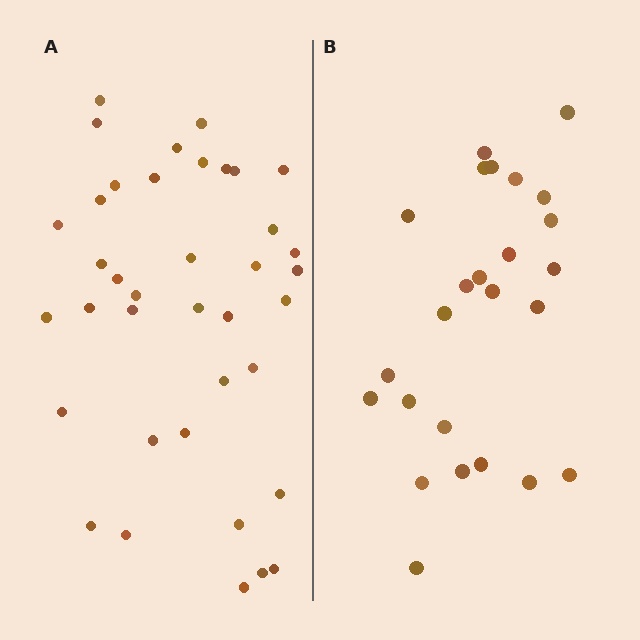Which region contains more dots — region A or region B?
Region A (the left region) has more dots.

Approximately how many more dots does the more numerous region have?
Region A has approximately 15 more dots than region B.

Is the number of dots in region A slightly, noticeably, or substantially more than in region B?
Region A has substantially more. The ratio is roughly 1.5 to 1.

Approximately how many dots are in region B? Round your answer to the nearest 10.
About 20 dots. (The exact count is 25, which rounds to 20.)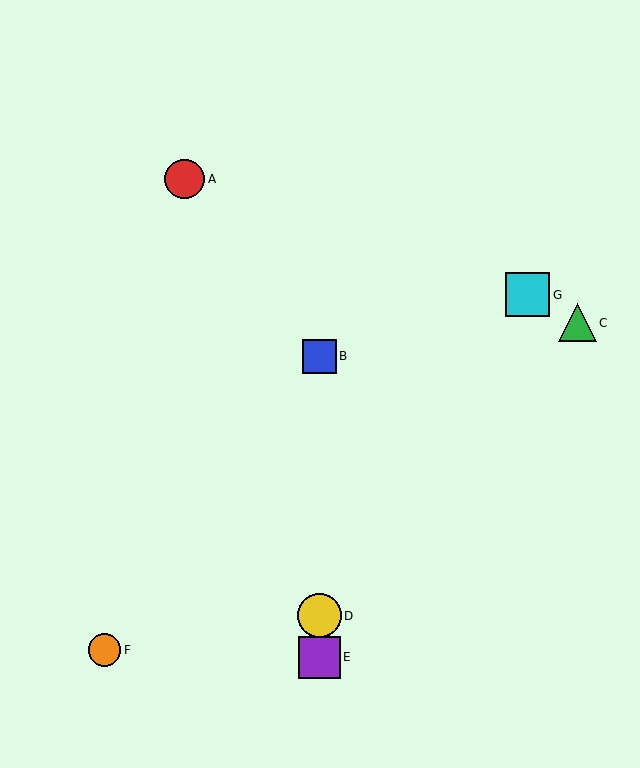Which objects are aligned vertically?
Objects B, D, E are aligned vertically.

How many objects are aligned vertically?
3 objects (B, D, E) are aligned vertically.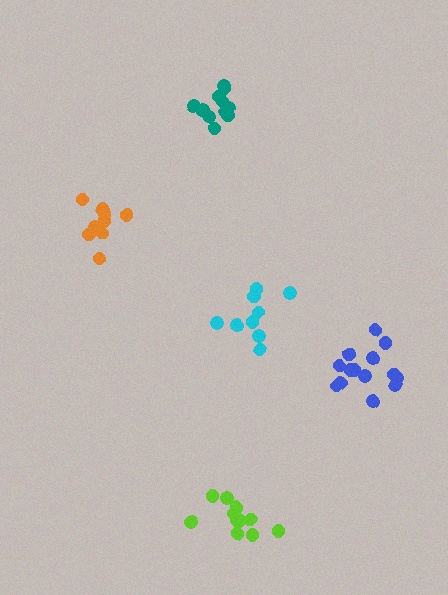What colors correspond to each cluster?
The clusters are colored: cyan, teal, lime, orange, blue.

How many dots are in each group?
Group 1: 9 dots, Group 2: 11 dots, Group 3: 11 dots, Group 4: 9 dots, Group 5: 14 dots (54 total).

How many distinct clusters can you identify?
There are 5 distinct clusters.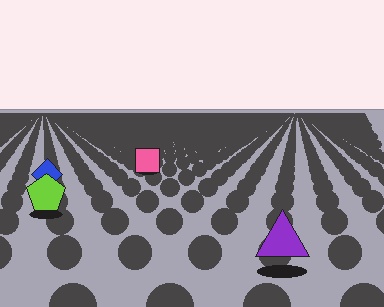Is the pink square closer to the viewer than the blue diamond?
No. The blue diamond is closer — you can tell from the texture gradient: the ground texture is coarser near it.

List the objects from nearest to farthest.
From nearest to farthest: the purple triangle, the lime pentagon, the blue diamond, the pink square.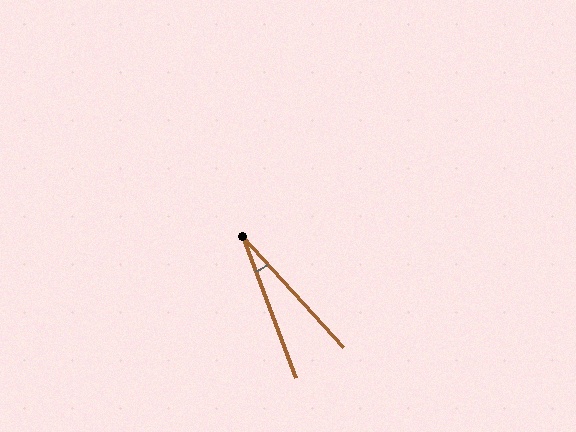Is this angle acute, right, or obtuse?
It is acute.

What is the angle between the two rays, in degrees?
Approximately 22 degrees.